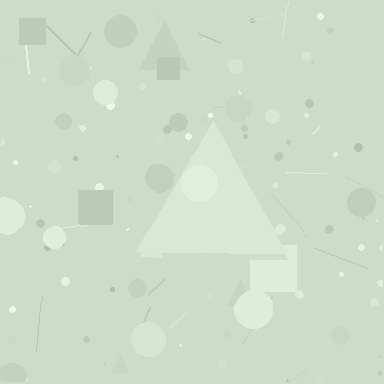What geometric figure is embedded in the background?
A triangle is embedded in the background.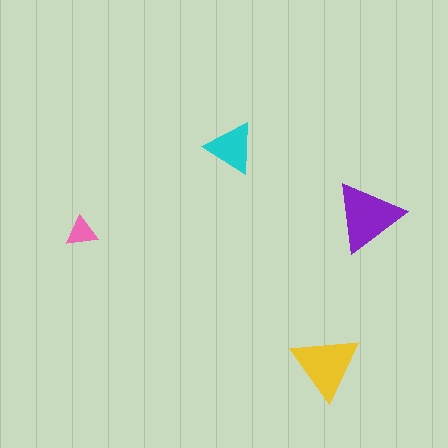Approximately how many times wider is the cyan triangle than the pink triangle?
About 1.5 times wider.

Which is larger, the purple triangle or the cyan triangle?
The purple one.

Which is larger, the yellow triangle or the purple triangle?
The purple one.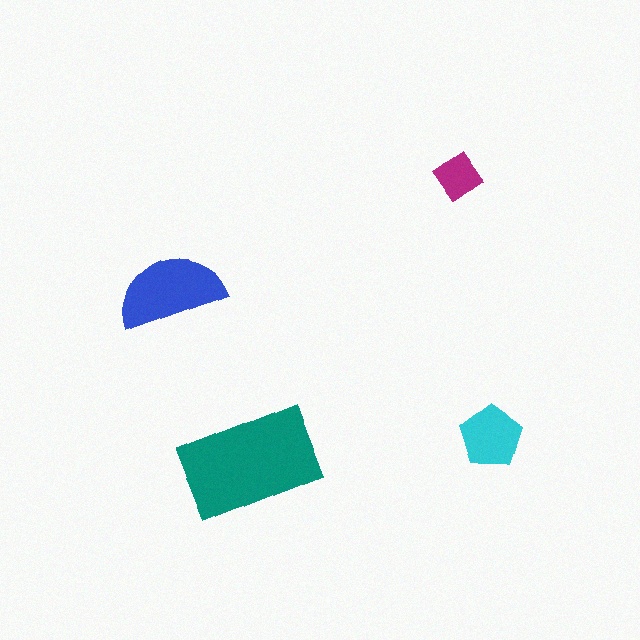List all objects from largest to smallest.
The teal rectangle, the blue semicircle, the cyan pentagon, the magenta diamond.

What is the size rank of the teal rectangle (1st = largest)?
1st.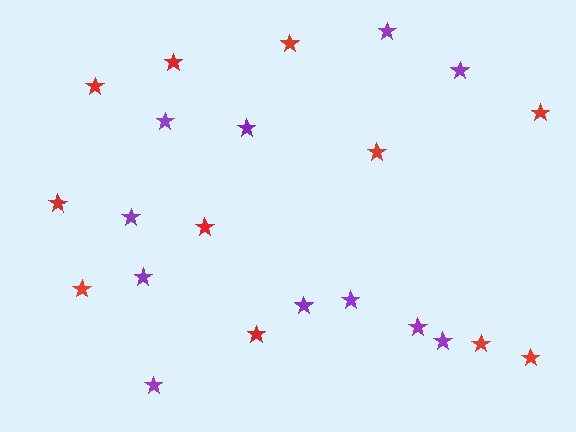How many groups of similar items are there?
There are 2 groups: one group of purple stars (11) and one group of red stars (11).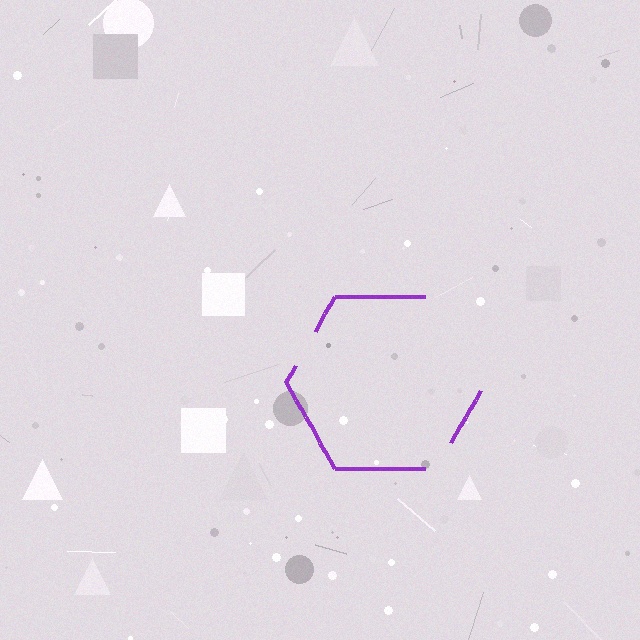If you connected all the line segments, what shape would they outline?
They would outline a hexagon.